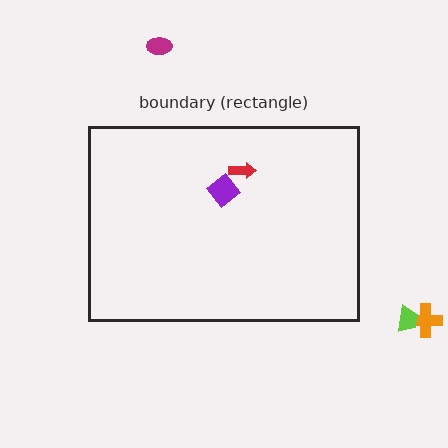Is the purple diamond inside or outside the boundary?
Inside.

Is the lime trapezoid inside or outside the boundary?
Outside.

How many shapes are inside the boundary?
2 inside, 3 outside.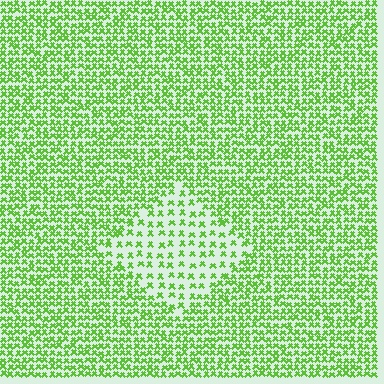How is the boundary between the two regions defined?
The boundary is defined by a change in element density (approximately 2.2x ratio). All elements are the same color, size, and shape.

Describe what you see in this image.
The image contains small lime elements arranged at two different densities. A diamond-shaped region is visible where the elements are less densely packed than the surrounding area.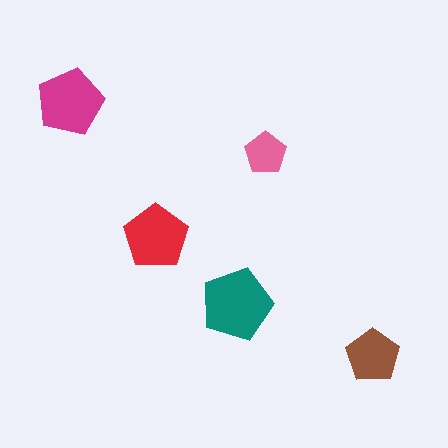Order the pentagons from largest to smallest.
the teal one, the magenta one, the red one, the brown one, the pink one.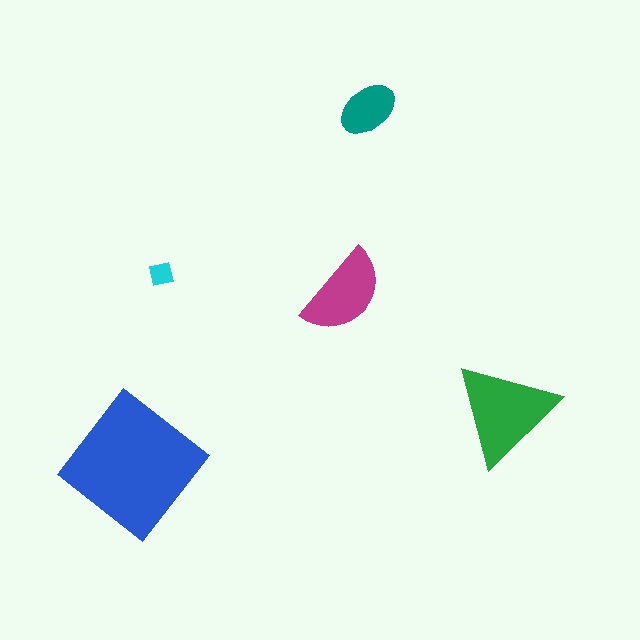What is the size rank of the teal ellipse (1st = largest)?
4th.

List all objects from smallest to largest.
The cyan square, the teal ellipse, the magenta semicircle, the green triangle, the blue diamond.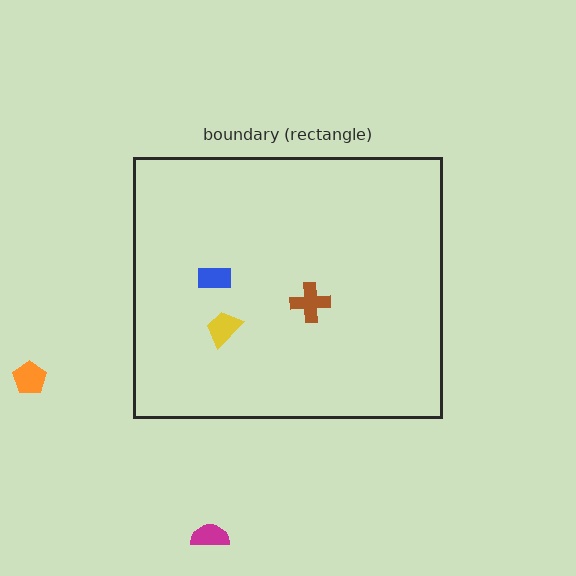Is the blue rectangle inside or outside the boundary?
Inside.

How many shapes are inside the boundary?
3 inside, 2 outside.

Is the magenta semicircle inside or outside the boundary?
Outside.